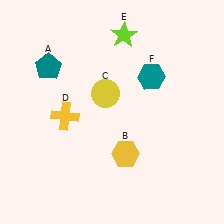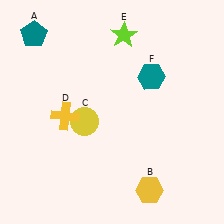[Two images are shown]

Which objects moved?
The objects that moved are: the teal pentagon (A), the yellow hexagon (B), the yellow circle (C).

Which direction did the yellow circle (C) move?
The yellow circle (C) moved down.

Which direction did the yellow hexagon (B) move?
The yellow hexagon (B) moved down.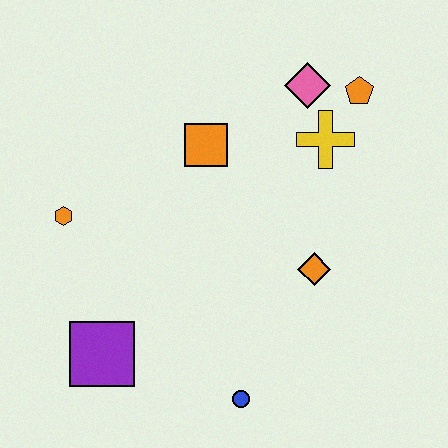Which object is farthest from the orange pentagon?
The purple square is farthest from the orange pentagon.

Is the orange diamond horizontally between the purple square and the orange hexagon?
No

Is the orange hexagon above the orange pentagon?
No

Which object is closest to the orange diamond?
The yellow cross is closest to the orange diamond.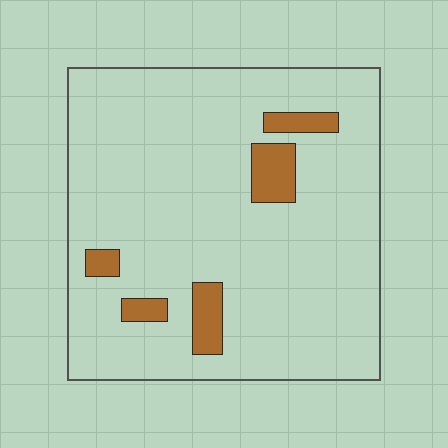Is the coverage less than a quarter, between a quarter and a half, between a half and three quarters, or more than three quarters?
Less than a quarter.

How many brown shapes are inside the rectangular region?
5.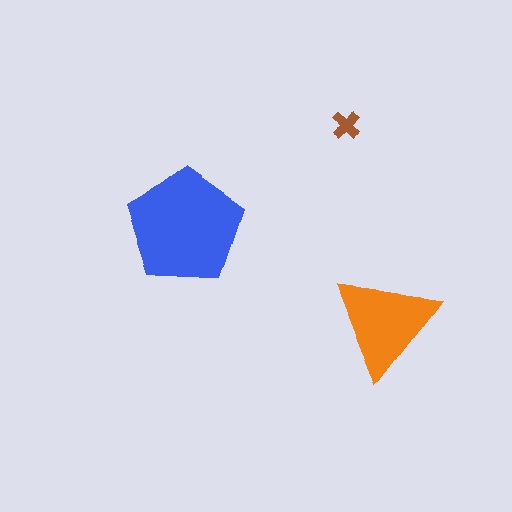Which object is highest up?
The brown cross is topmost.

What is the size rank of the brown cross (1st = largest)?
3rd.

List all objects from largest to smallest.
The blue pentagon, the orange triangle, the brown cross.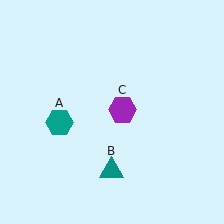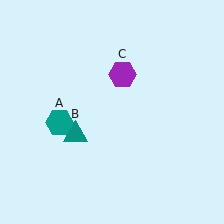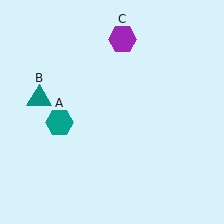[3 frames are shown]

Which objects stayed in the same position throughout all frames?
Teal hexagon (object A) remained stationary.